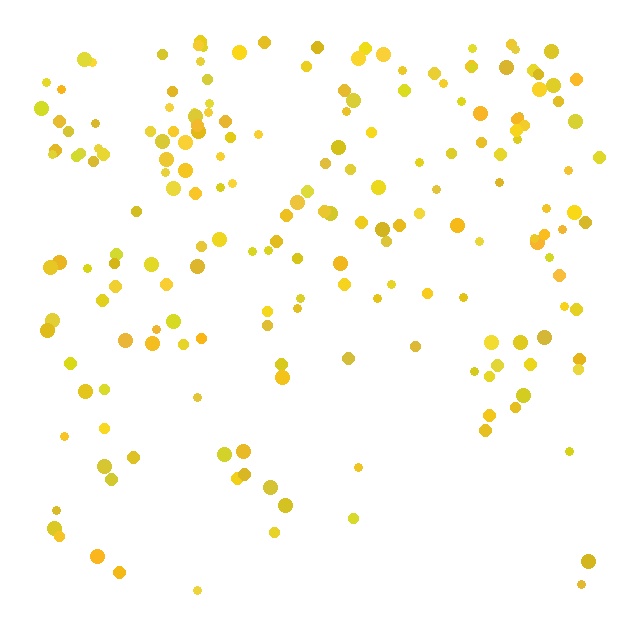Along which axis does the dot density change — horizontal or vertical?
Vertical.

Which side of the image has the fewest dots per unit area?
The bottom.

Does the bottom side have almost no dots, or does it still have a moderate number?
Still a moderate number, just noticeably fewer than the top.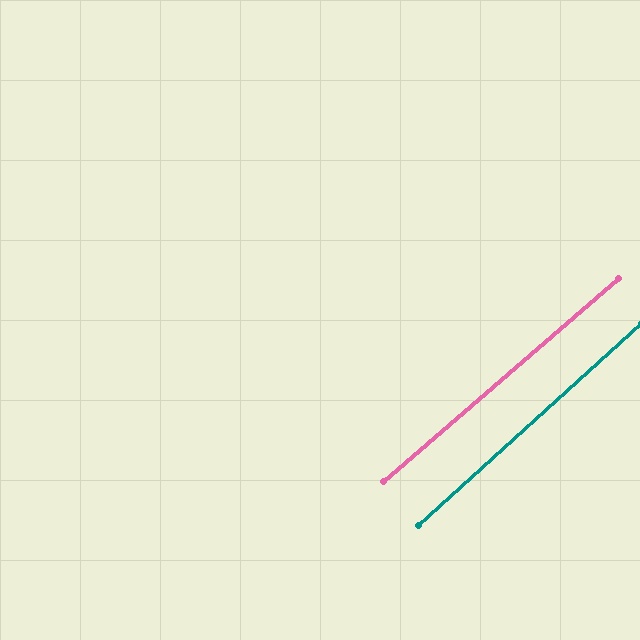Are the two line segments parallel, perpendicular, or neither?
Parallel — their directions differ by only 1.4°.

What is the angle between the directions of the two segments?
Approximately 1 degree.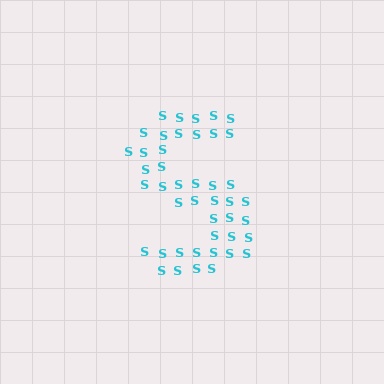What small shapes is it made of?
It is made of small letter S's.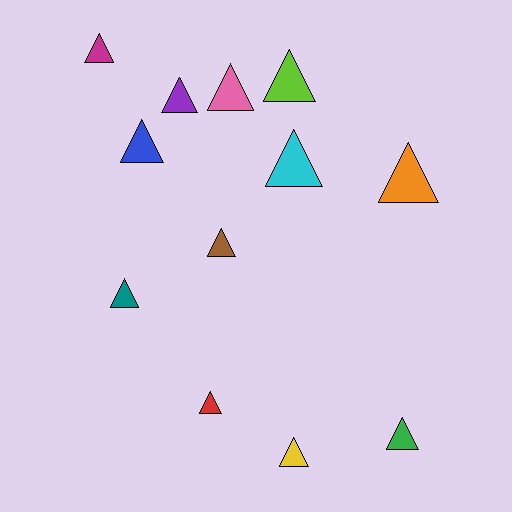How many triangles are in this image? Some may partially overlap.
There are 12 triangles.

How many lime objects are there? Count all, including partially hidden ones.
There is 1 lime object.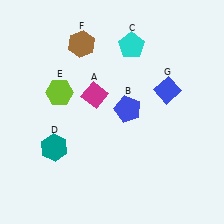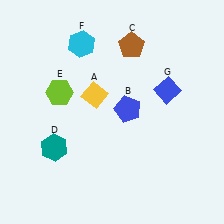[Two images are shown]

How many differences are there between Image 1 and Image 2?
There are 3 differences between the two images.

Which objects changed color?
A changed from magenta to yellow. C changed from cyan to brown. F changed from brown to cyan.